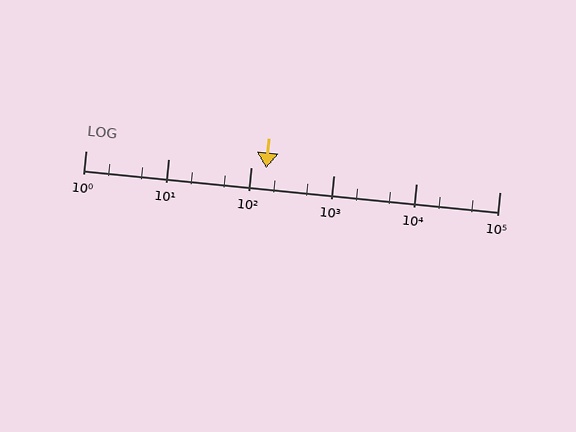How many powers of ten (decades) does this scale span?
The scale spans 5 decades, from 1 to 100000.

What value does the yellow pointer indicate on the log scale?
The pointer indicates approximately 150.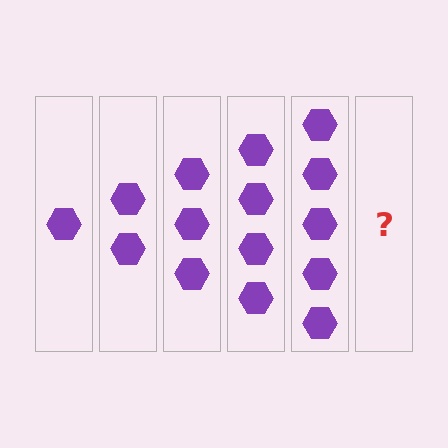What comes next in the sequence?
The next element should be 6 hexagons.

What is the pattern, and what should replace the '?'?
The pattern is that each step adds one more hexagon. The '?' should be 6 hexagons.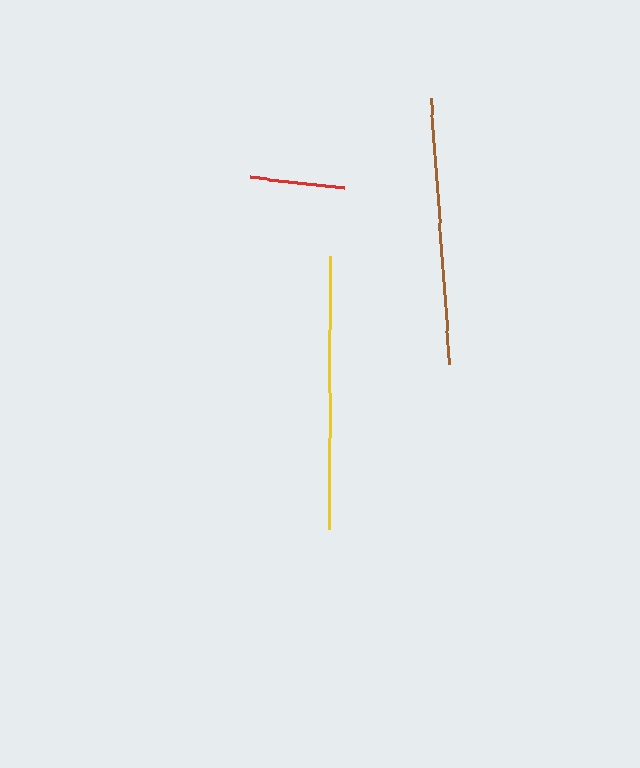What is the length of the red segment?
The red segment is approximately 95 pixels long.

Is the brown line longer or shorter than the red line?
The brown line is longer than the red line.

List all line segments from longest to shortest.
From longest to shortest: yellow, brown, red.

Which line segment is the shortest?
The red line is the shortest at approximately 95 pixels.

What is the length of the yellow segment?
The yellow segment is approximately 273 pixels long.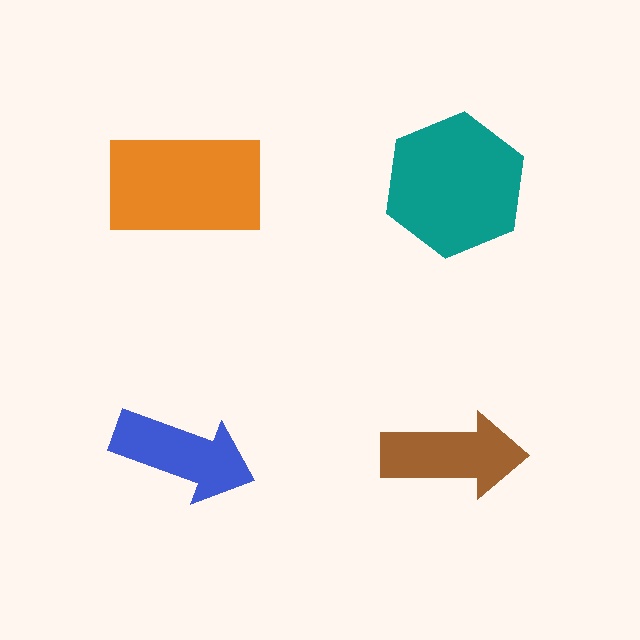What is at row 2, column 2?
A brown arrow.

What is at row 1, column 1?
An orange rectangle.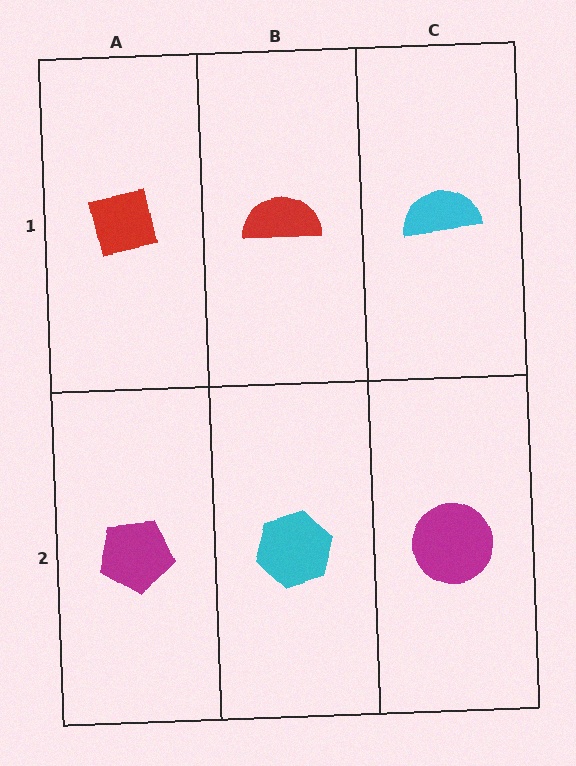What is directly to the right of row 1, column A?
A red semicircle.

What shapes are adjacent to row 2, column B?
A red semicircle (row 1, column B), a magenta pentagon (row 2, column A), a magenta circle (row 2, column C).